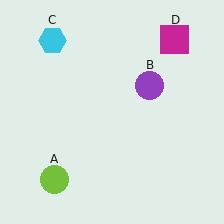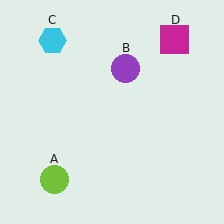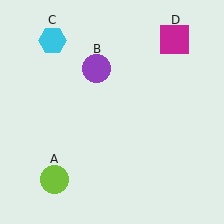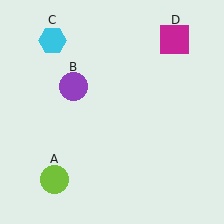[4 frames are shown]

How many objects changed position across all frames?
1 object changed position: purple circle (object B).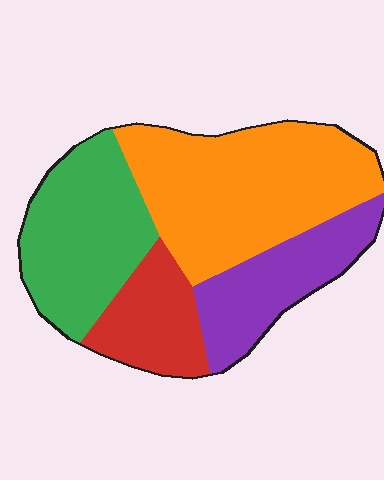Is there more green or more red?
Green.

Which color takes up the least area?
Red, at roughly 15%.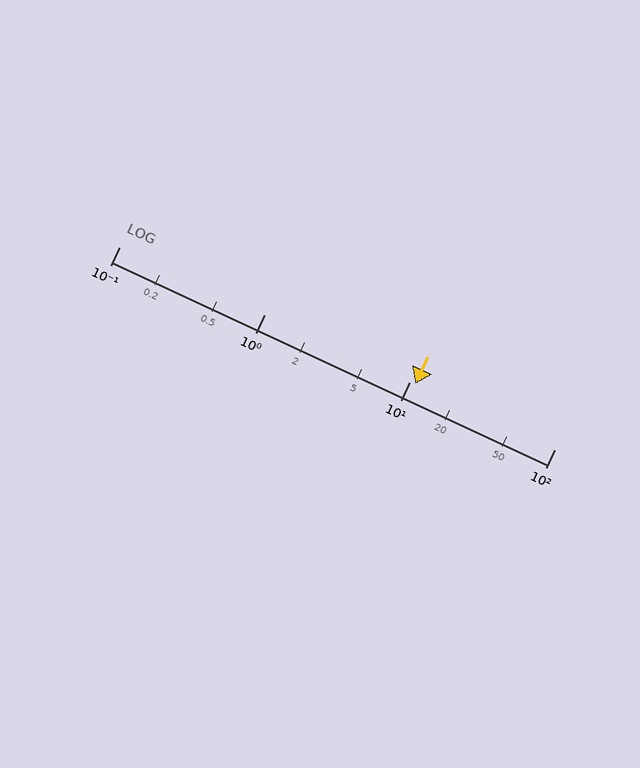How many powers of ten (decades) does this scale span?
The scale spans 3 decades, from 0.1 to 100.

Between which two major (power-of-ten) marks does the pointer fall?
The pointer is between 10 and 100.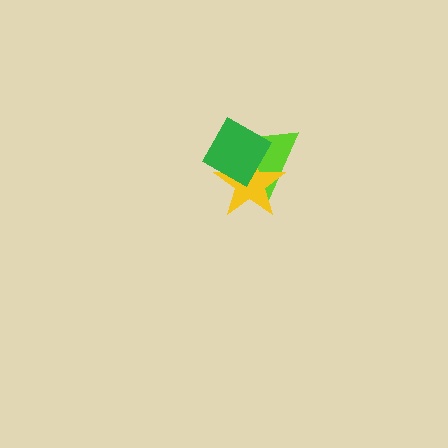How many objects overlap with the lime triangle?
2 objects overlap with the lime triangle.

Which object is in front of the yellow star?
The green diamond is in front of the yellow star.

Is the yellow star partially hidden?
Yes, it is partially covered by another shape.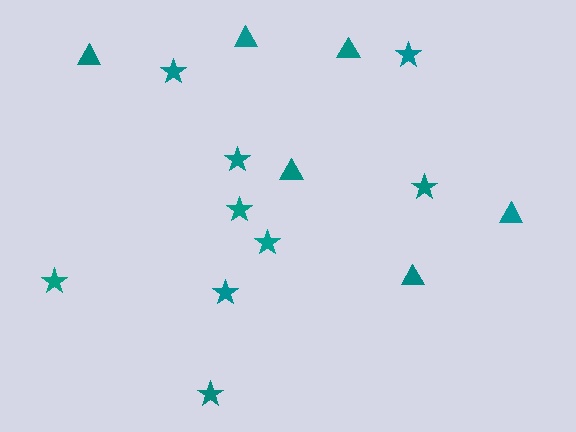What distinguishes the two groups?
There are 2 groups: one group of stars (9) and one group of triangles (6).